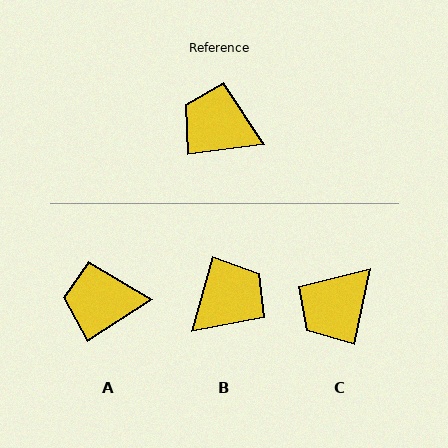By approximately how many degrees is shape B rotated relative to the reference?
Approximately 112 degrees clockwise.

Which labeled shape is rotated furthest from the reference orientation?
B, about 112 degrees away.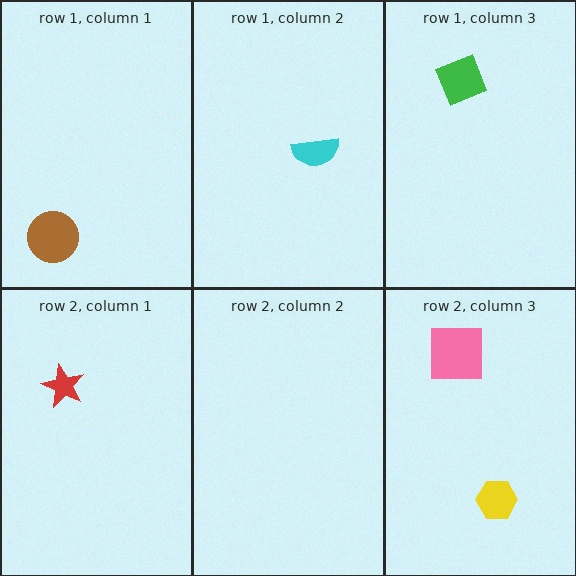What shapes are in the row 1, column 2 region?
The cyan semicircle.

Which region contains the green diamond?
The row 1, column 3 region.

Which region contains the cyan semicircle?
The row 1, column 2 region.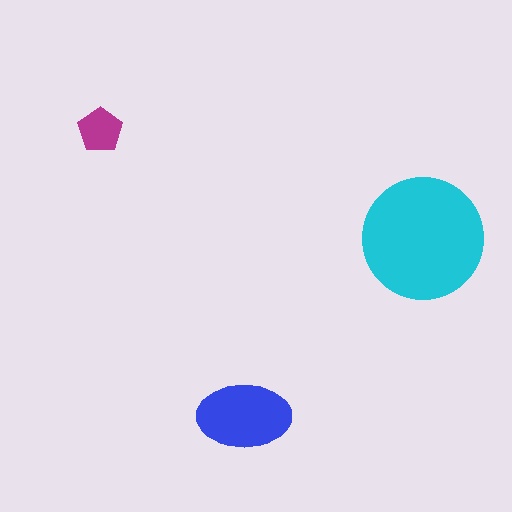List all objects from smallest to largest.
The magenta pentagon, the blue ellipse, the cyan circle.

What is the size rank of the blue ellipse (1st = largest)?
2nd.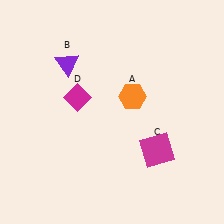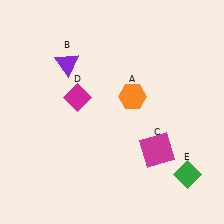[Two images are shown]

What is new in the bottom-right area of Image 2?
A green diamond (E) was added in the bottom-right area of Image 2.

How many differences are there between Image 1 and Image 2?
There is 1 difference between the two images.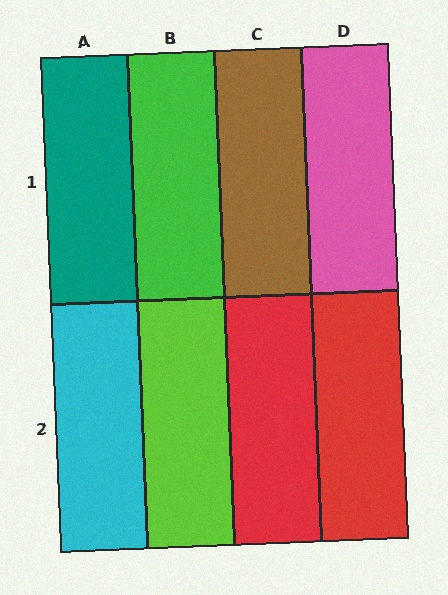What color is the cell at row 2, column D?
Red.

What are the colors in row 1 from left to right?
Teal, green, brown, pink.